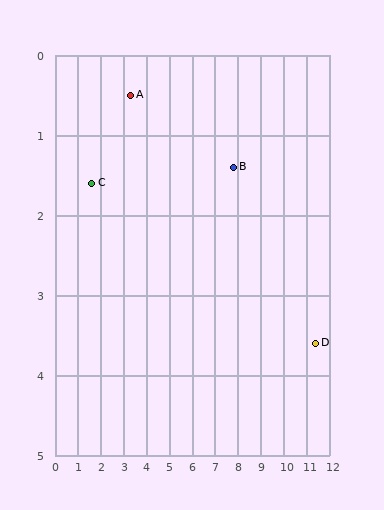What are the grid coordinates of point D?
Point D is at approximately (11.4, 3.6).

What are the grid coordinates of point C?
Point C is at approximately (1.6, 1.6).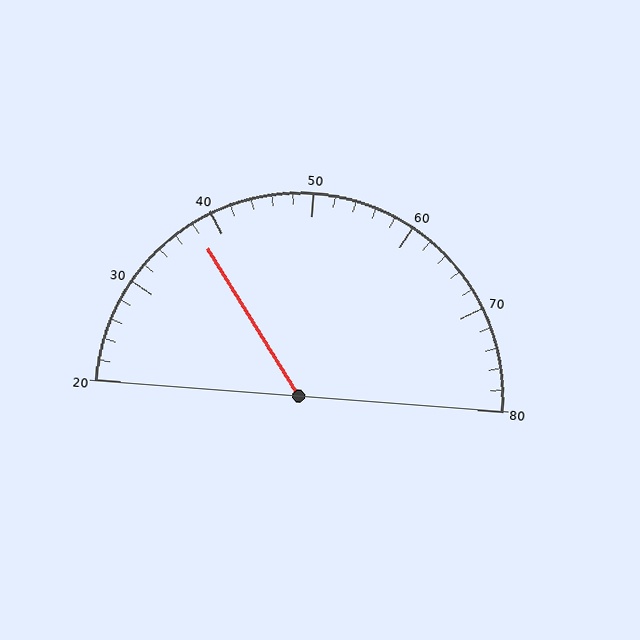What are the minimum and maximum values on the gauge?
The gauge ranges from 20 to 80.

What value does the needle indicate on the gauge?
The needle indicates approximately 38.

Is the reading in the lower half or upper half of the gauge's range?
The reading is in the lower half of the range (20 to 80).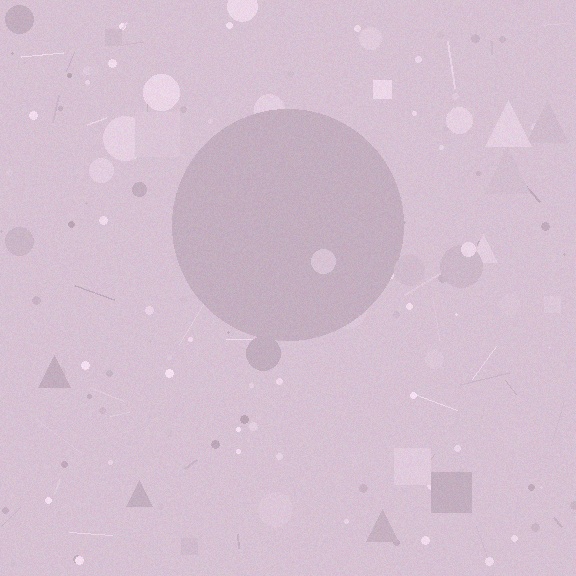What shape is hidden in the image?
A circle is hidden in the image.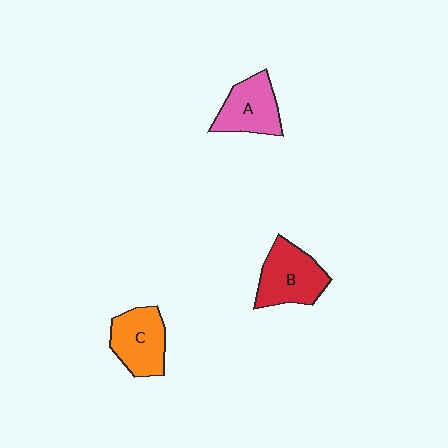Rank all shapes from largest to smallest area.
From largest to smallest: B (red), C (orange), A (pink).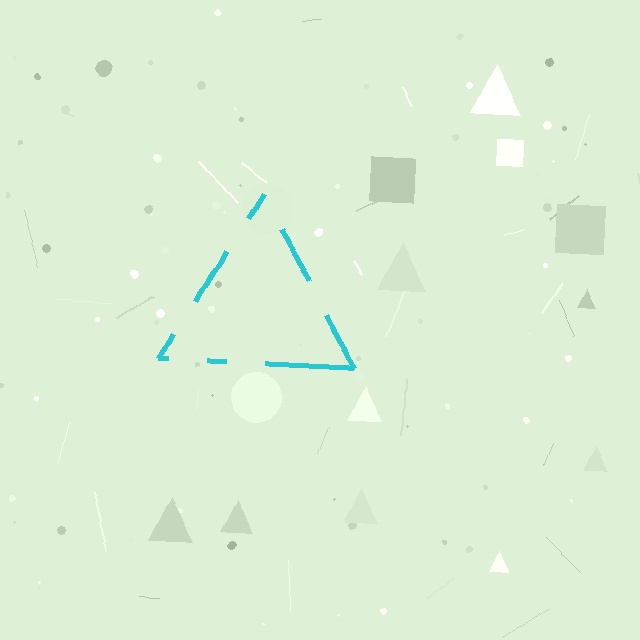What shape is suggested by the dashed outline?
The dashed outline suggests a triangle.